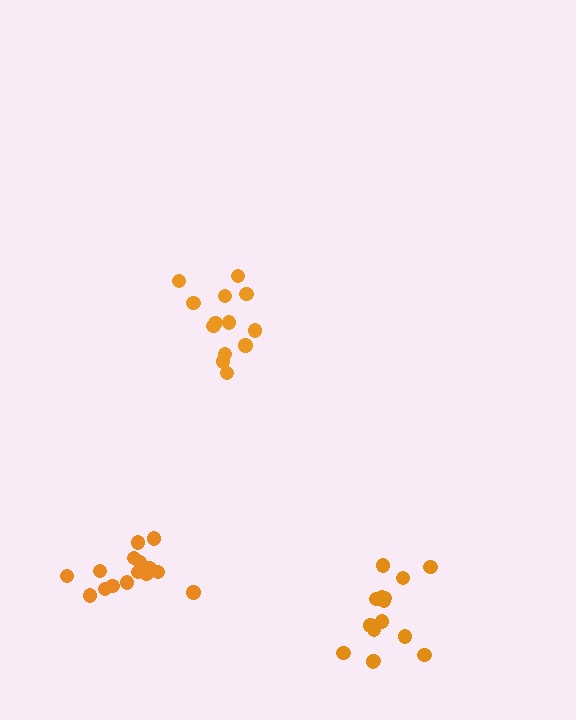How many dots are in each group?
Group 1: 15 dots, Group 2: 15 dots, Group 3: 13 dots (43 total).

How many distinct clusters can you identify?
There are 3 distinct clusters.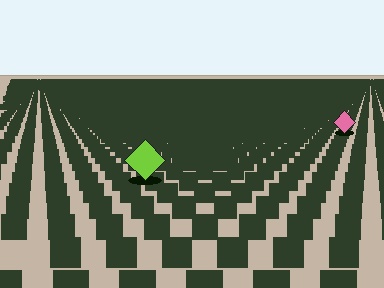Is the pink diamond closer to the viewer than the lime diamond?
No. The lime diamond is closer — you can tell from the texture gradient: the ground texture is coarser near it.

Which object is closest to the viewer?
The lime diamond is closest. The texture marks near it are larger and more spread out.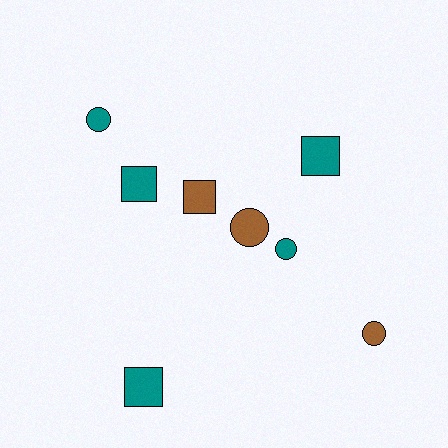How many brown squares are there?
There is 1 brown square.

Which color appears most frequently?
Teal, with 5 objects.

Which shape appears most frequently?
Square, with 4 objects.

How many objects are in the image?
There are 8 objects.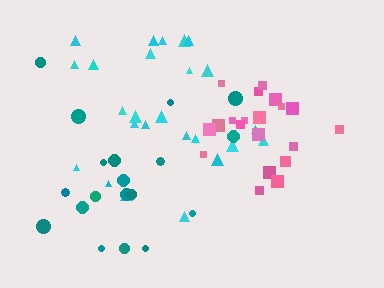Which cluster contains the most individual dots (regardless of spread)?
Cyan (25).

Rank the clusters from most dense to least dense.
pink, cyan, teal.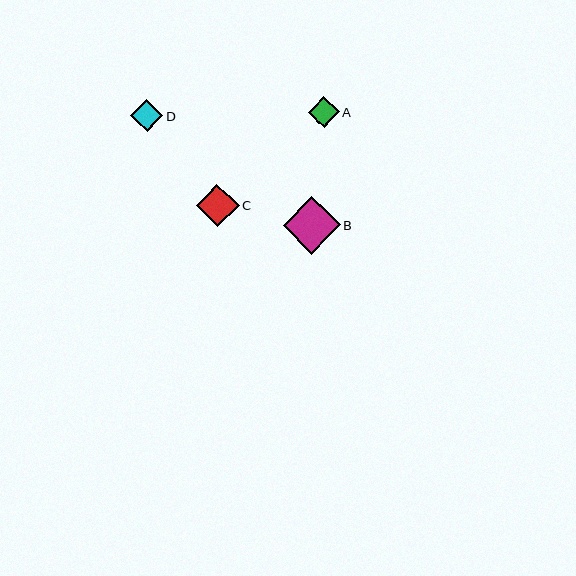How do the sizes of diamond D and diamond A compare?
Diamond D and diamond A are approximately the same size.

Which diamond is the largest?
Diamond B is the largest with a size of approximately 57 pixels.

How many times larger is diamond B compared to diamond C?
Diamond B is approximately 1.4 times the size of diamond C.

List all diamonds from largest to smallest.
From largest to smallest: B, C, D, A.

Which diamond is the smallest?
Diamond A is the smallest with a size of approximately 31 pixels.